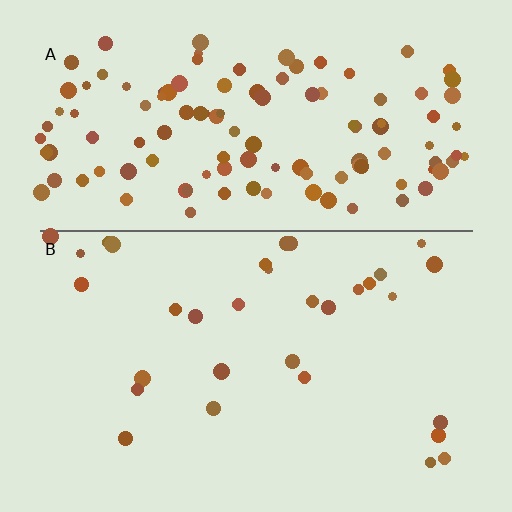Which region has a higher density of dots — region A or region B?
A (the top).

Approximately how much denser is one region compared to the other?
Approximately 3.7× — region A over region B.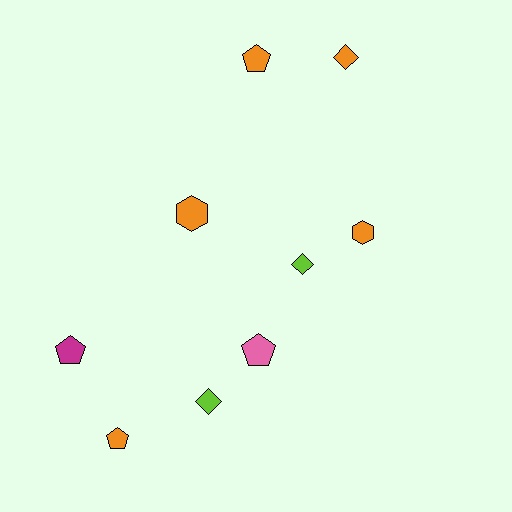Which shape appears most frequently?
Pentagon, with 4 objects.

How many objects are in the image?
There are 9 objects.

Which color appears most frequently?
Orange, with 5 objects.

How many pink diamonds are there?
There are no pink diamonds.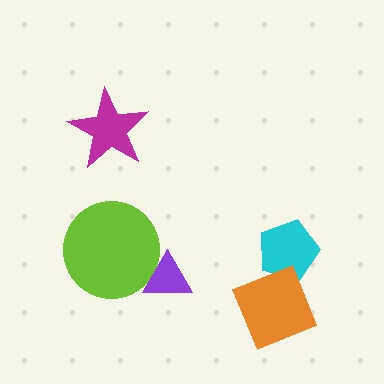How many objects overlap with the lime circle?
1 object overlaps with the lime circle.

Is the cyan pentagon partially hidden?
No, no other shape covers it.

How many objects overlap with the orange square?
0 objects overlap with the orange square.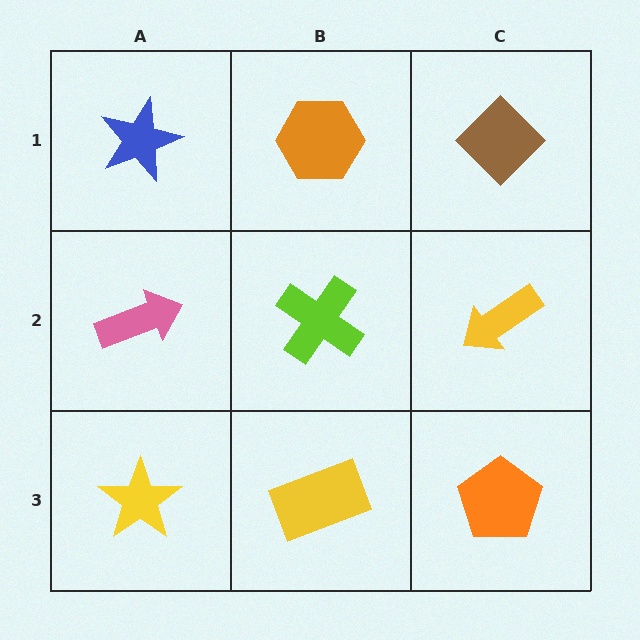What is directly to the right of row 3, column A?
A yellow rectangle.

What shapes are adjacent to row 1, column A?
A pink arrow (row 2, column A), an orange hexagon (row 1, column B).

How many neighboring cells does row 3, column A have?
2.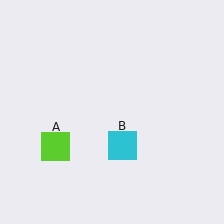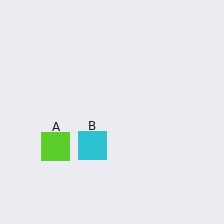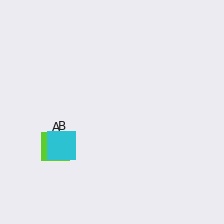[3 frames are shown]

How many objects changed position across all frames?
1 object changed position: cyan square (object B).